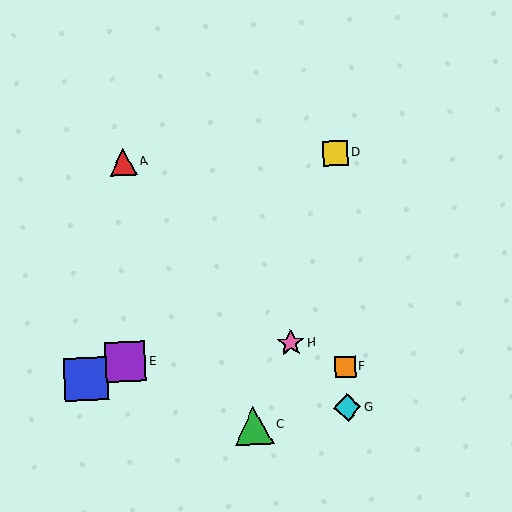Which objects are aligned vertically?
Objects D, F, G are aligned vertically.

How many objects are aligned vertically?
3 objects (D, F, G) are aligned vertically.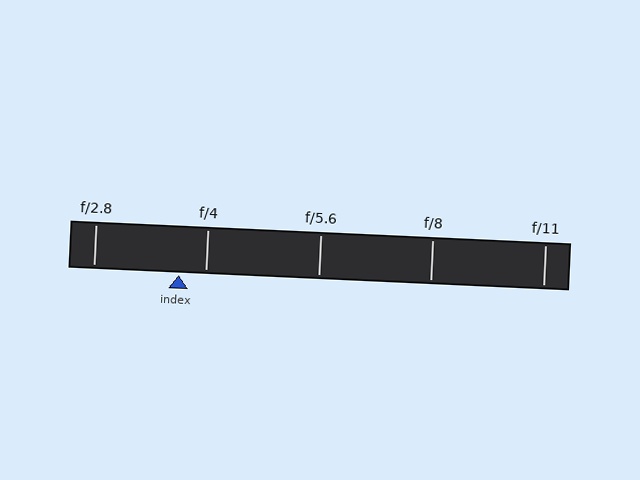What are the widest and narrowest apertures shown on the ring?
The widest aperture shown is f/2.8 and the narrowest is f/11.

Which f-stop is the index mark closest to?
The index mark is closest to f/4.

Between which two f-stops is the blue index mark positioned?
The index mark is between f/2.8 and f/4.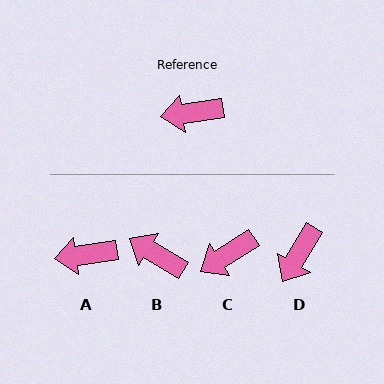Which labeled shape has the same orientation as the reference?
A.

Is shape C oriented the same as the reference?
No, it is off by about 25 degrees.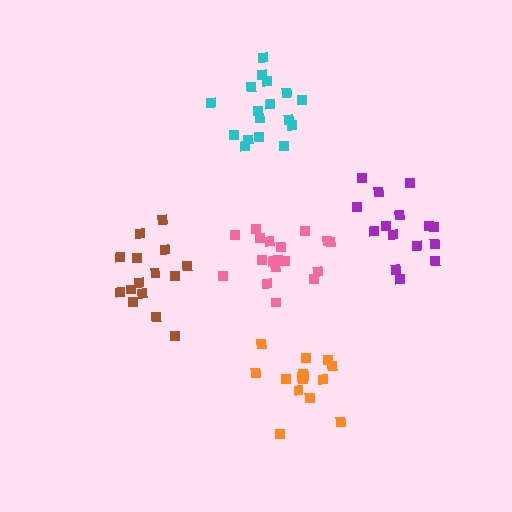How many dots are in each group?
Group 1: 15 dots, Group 2: 17 dots, Group 3: 18 dots, Group 4: 15 dots, Group 5: 15 dots (80 total).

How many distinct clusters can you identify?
There are 5 distinct clusters.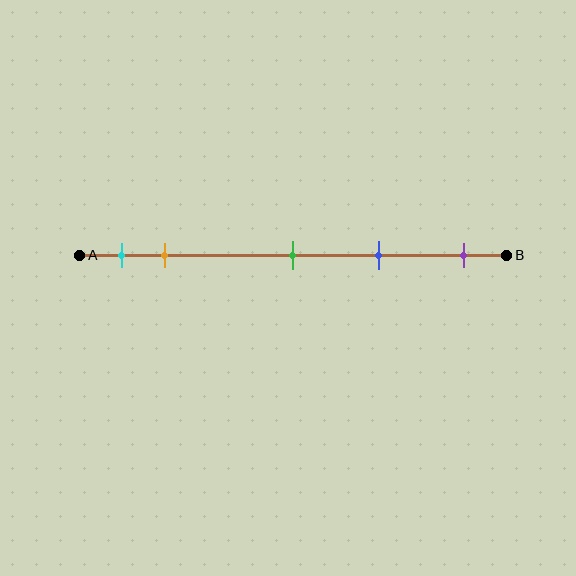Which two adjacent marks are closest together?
The cyan and orange marks are the closest adjacent pair.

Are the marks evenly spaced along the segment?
No, the marks are not evenly spaced.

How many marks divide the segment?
There are 5 marks dividing the segment.